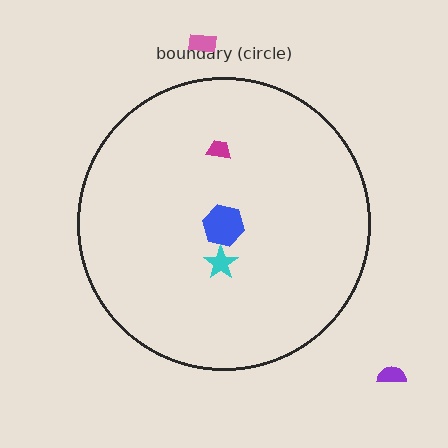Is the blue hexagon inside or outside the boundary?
Inside.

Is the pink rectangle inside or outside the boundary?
Outside.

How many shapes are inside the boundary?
3 inside, 2 outside.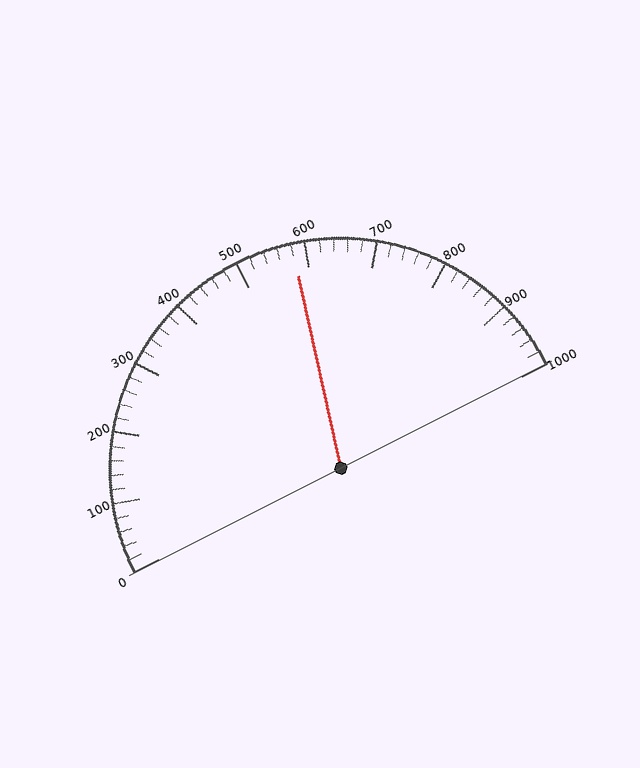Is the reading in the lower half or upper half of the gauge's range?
The reading is in the upper half of the range (0 to 1000).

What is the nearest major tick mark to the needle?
The nearest major tick mark is 600.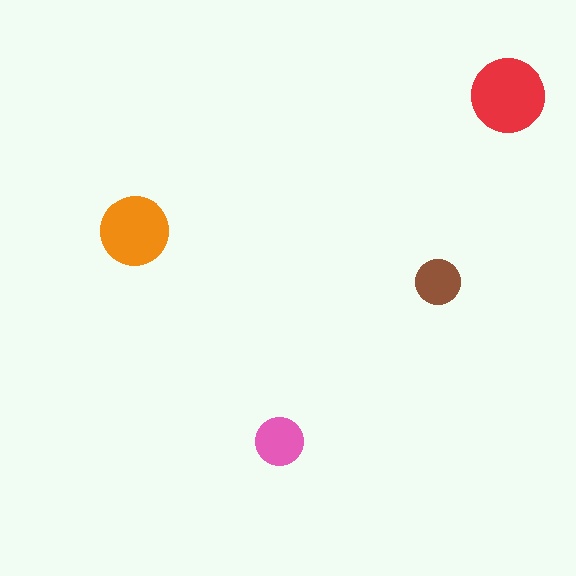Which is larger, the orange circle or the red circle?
The red one.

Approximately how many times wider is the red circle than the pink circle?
About 1.5 times wider.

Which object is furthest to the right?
The red circle is rightmost.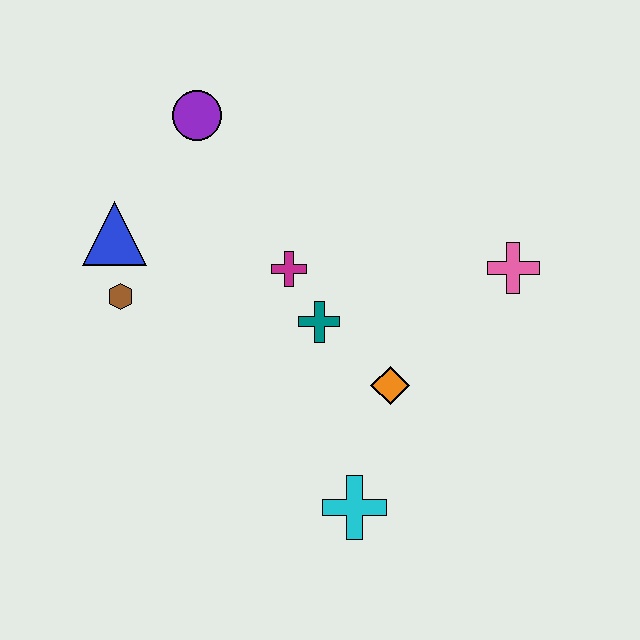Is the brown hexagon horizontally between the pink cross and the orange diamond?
No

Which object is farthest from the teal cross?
The purple circle is farthest from the teal cross.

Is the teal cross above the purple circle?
No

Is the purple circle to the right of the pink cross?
No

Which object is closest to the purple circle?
The blue triangle is closest to the purple circle.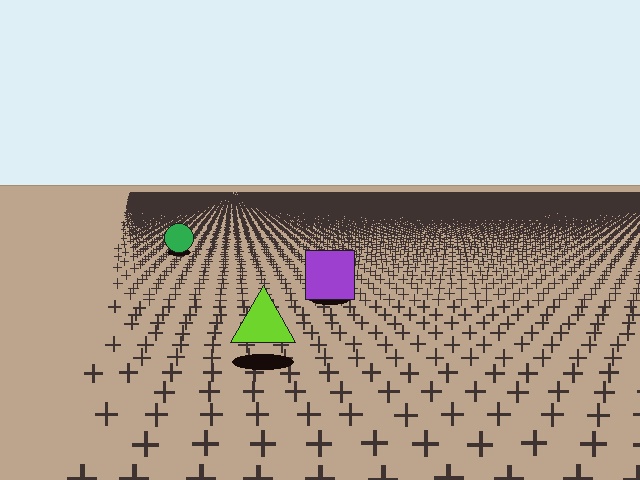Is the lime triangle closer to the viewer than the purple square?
Yes. The lime triangle is closer — you can tell from the texture gradient: the ground texture is coarser near it.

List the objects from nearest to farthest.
From nearest to farthest: the lime triangle, the purple square, the green circle.